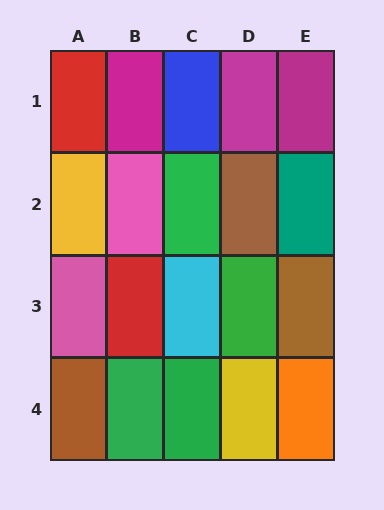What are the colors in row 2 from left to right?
Yellow, pink, green, brown, teal.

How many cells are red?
2 cells are red.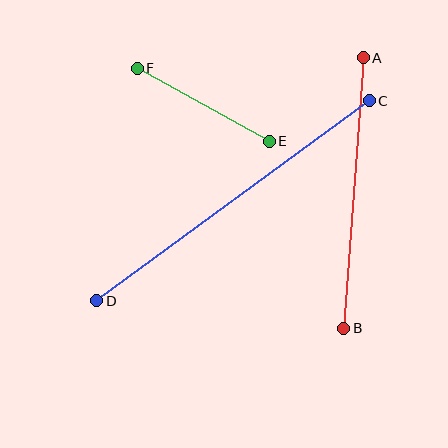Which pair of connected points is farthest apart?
Points C and D are farthest apart.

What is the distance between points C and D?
The distance is approximately 338 pixels.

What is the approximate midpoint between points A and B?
The midpoint is at approximately (354, 193) pixels.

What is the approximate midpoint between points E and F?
The midpoint is at approximately (203, 105) pixels.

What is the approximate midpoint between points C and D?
The midpoint is at approximately (233, 201) pixels.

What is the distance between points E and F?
The distance is approximately 151 pixels.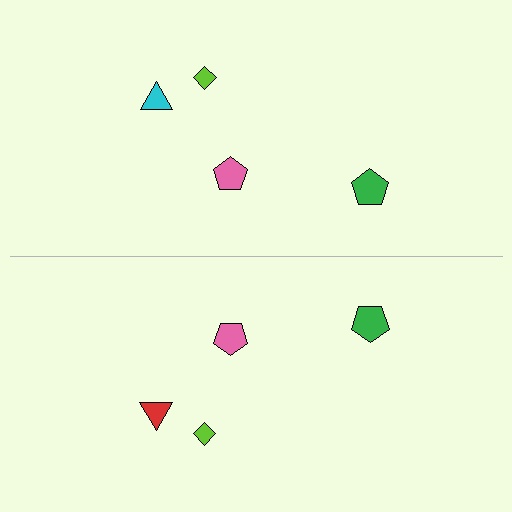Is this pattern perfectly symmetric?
No, the pattern is not perfectly symmetric. The red triangle on the bottom side breaks the symmetry — its mirror counterpart is cyan.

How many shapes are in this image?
There are 8 shapes in this image.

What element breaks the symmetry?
The red triangle on the bottom side breaks the symmetry — its mirror counterpart is cyan.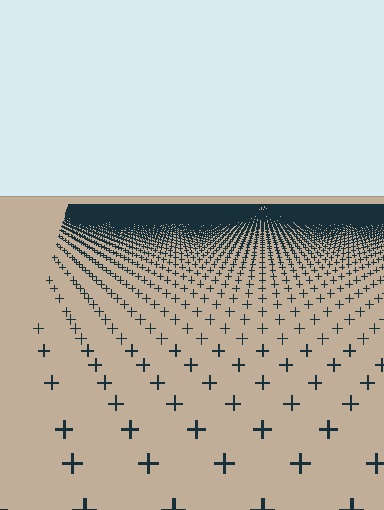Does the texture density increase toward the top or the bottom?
Density increases toward the top.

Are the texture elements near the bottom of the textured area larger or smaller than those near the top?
Larger. Near the bottom, elements are closer to the viewer and appear at a bigger on-screen size.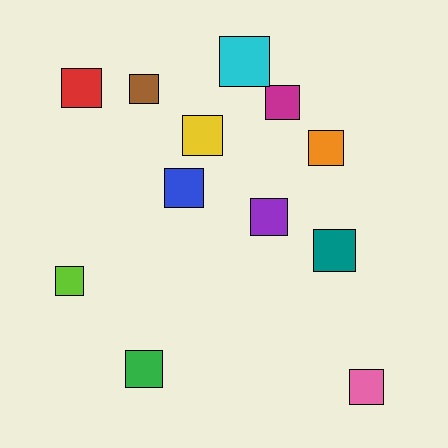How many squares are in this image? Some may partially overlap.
There are 12 squares.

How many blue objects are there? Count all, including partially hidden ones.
There is 1 blue object.